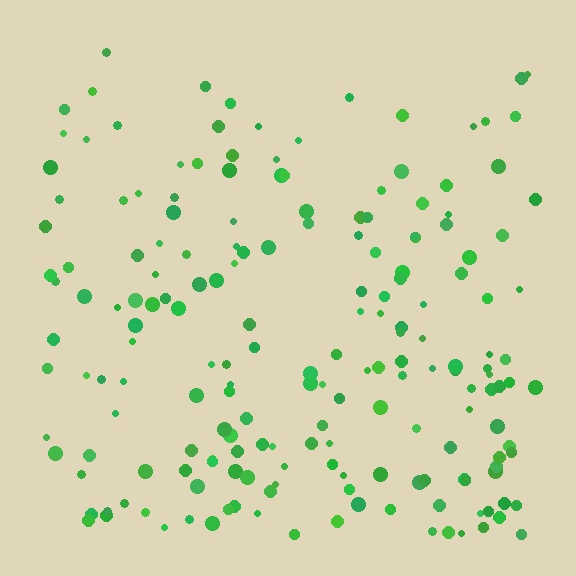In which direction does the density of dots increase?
From top to bottom, with the bottom side densest.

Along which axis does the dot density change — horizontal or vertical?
Vertical.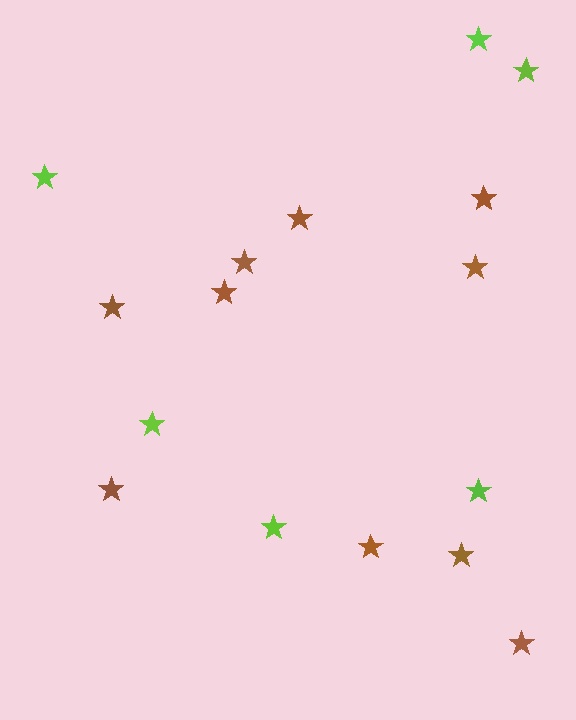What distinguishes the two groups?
There are 2 groups: one group of lime stars (6) and one group of brown stars (10).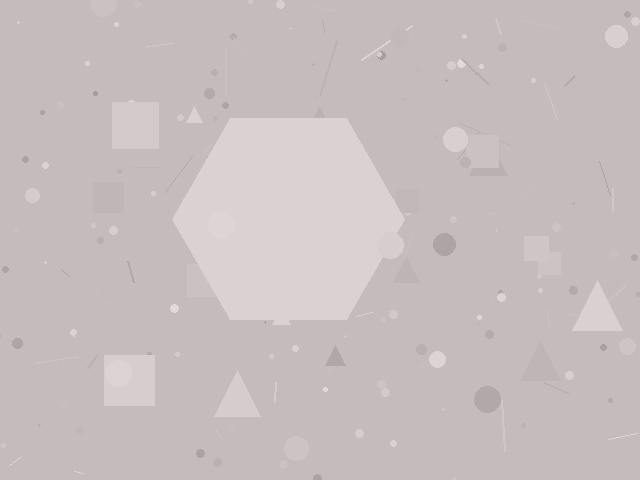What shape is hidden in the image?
A hexagon is hidden in the image.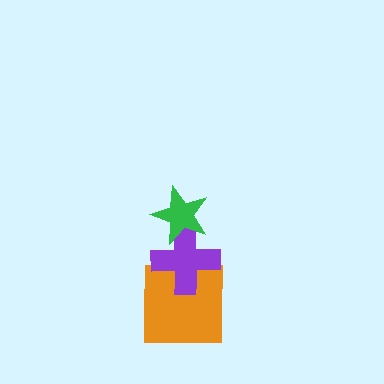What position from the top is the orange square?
The orange square is 3rd from the top.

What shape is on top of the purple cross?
The green star is on top of the purple cross.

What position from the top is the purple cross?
The purple cross is 2nd from the top.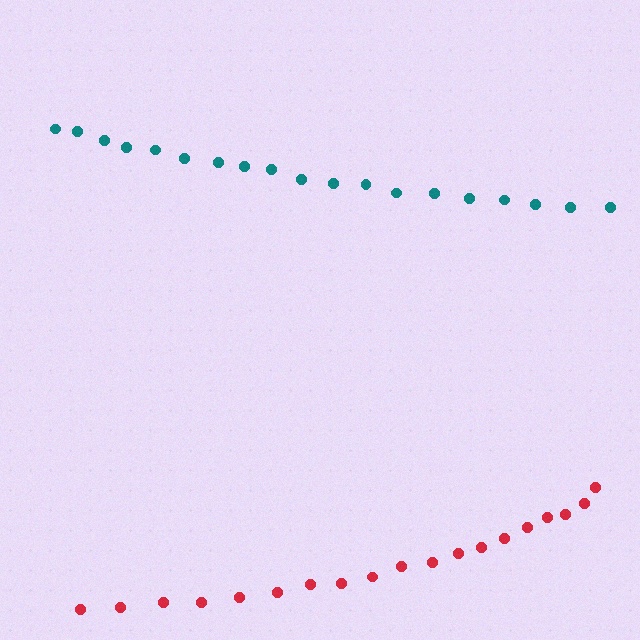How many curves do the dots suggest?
There are 2 distinct paths.